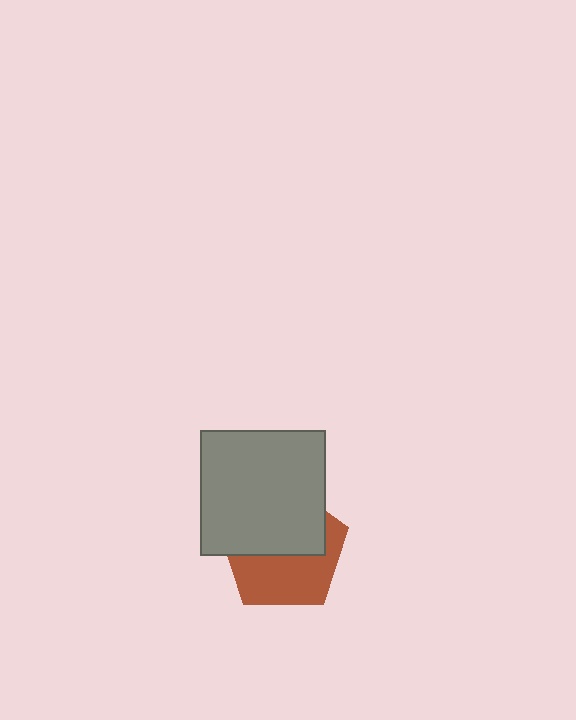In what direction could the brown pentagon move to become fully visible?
The brown pentagon could move down. That would shift it out from behind the gray square entirely.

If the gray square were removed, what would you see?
You would see the complete brown pentagon.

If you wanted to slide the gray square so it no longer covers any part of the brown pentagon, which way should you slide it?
Slide it up — that is the most direct way to separate the two shapes.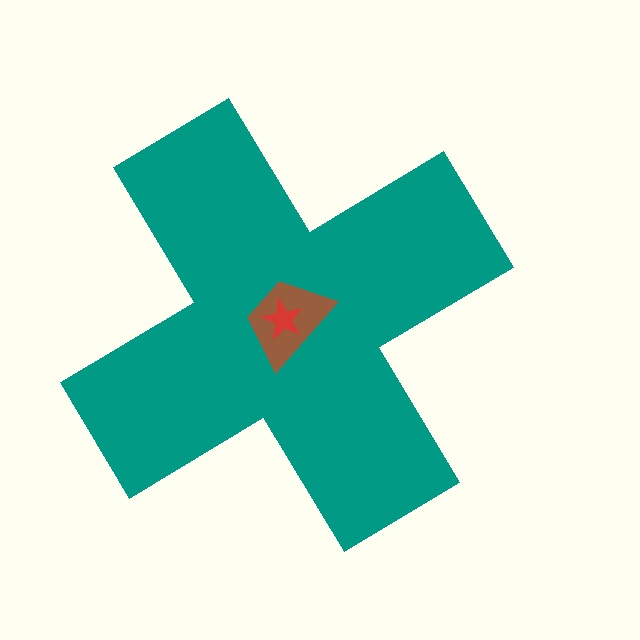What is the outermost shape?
The teal cross.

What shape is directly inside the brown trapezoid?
The red star.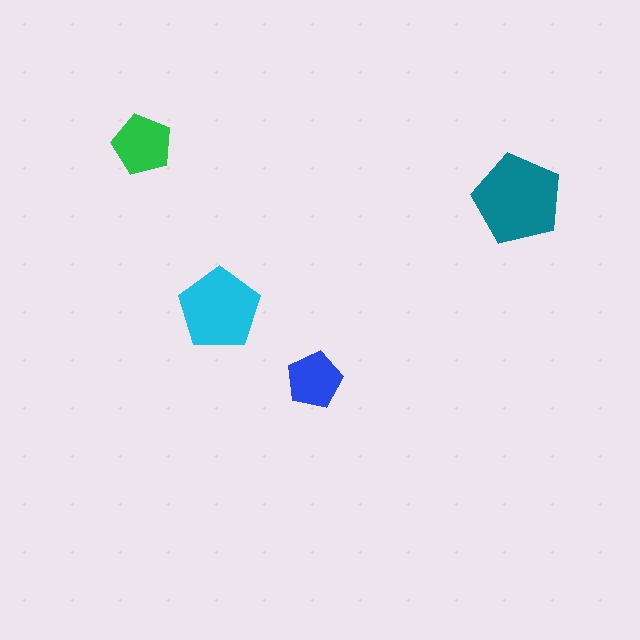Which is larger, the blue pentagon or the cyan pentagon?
The cyan one.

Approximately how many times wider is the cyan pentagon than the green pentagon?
About 1.5 times wider.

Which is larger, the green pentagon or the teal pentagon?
The teal one.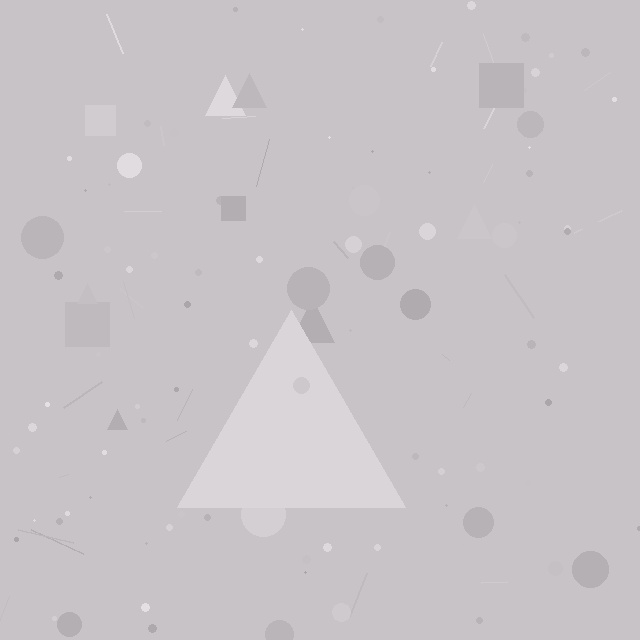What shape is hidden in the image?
A triangle is hidden in the image.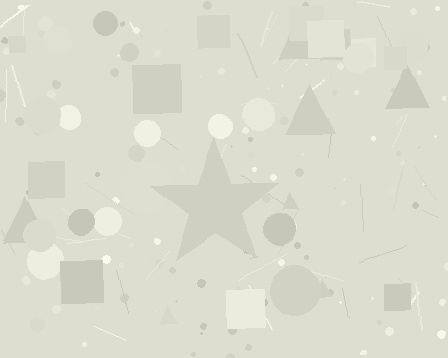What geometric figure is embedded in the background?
A star is embedded in the background.